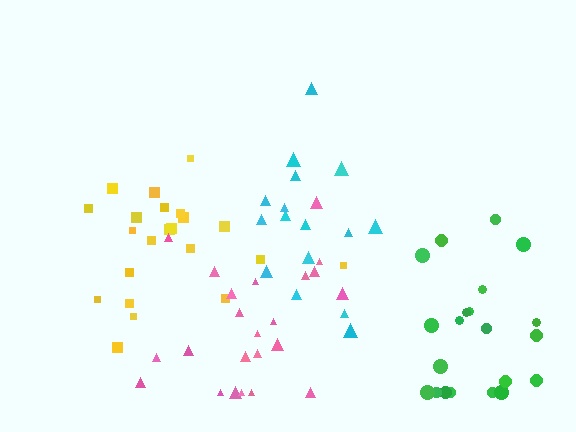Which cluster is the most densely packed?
Yellow.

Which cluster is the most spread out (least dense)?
Cyan.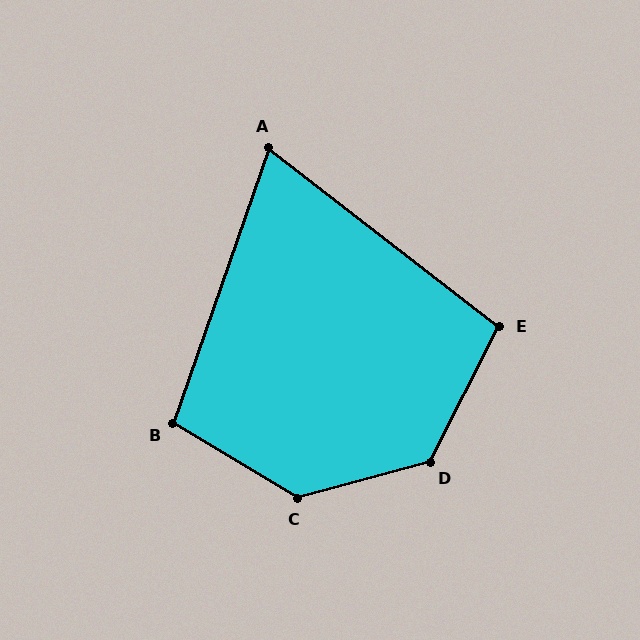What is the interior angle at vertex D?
Approximately 132 degrees (obtuse).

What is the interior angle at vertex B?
Approximately 102 degrees (obtuse).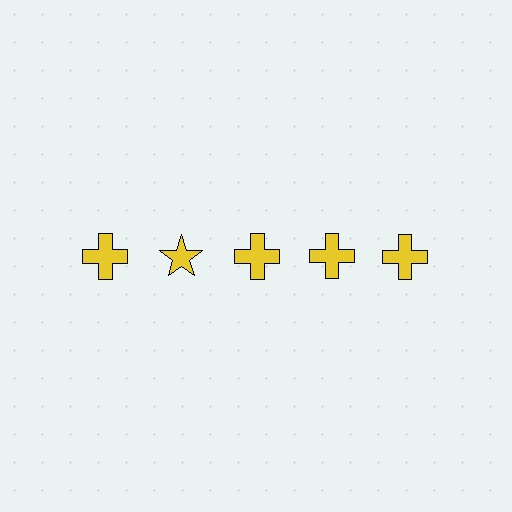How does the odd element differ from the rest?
It has a different shape: star instead of cross.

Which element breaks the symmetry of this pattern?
The yellow star in the top row, second from left column breaks the symmetry. All other shapes are yellow crosses.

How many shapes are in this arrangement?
There are 5 shapes arranged in a grid pattern.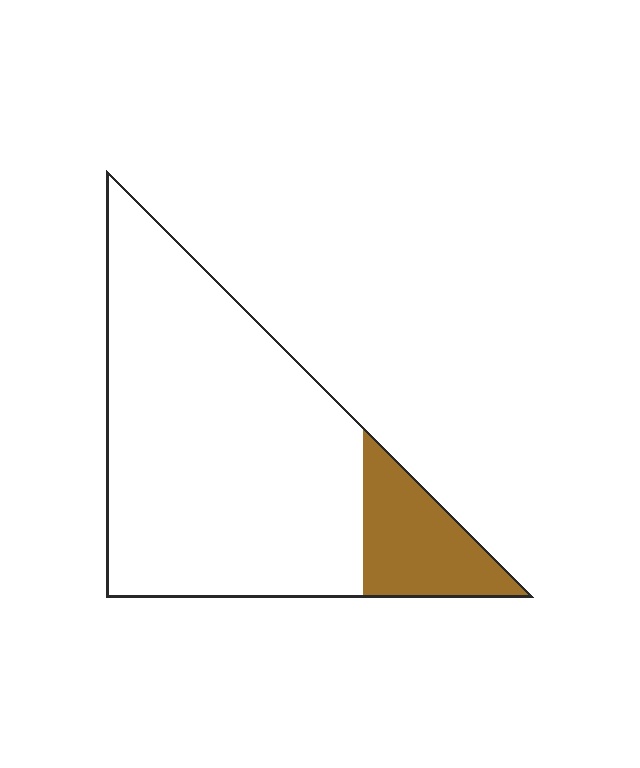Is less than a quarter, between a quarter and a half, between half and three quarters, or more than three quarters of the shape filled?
Less than a quarter.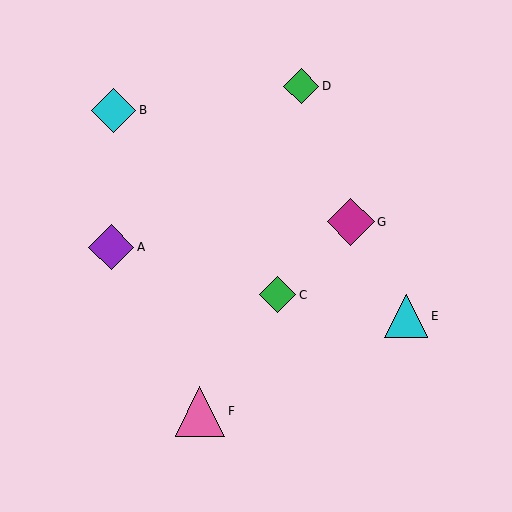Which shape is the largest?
The pink triangle (labeled F) is the largest.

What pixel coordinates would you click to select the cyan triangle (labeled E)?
Click at (406, 316) to select the cyan triangle E.